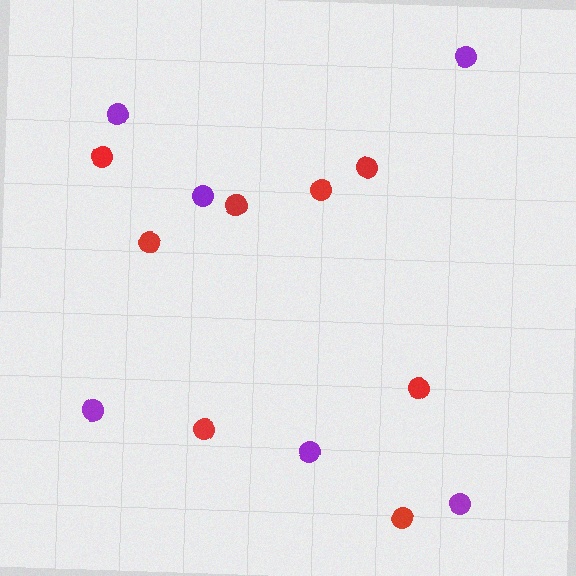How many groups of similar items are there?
There are 2 groups: one group of purple circles (6) and one group of red circles (8).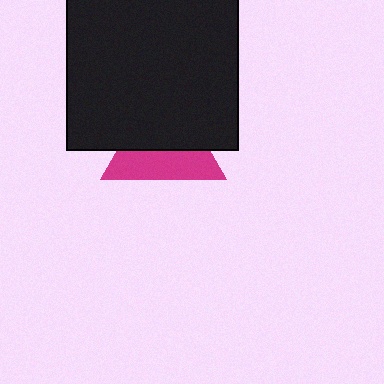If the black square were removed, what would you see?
You would see the complete magenta triangle.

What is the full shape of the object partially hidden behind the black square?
The partially hidden object is a magenta triangle.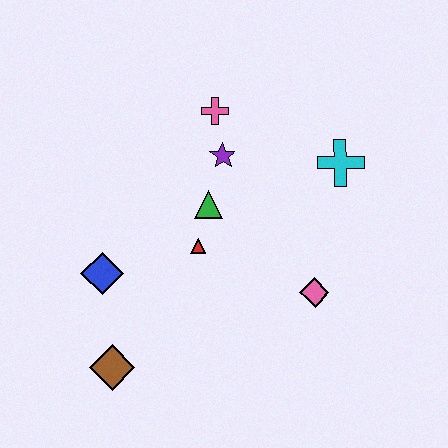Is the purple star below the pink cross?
Yes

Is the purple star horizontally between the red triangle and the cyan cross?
Yes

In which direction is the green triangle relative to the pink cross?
The green triangle is below the pink cross.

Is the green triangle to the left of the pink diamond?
Yes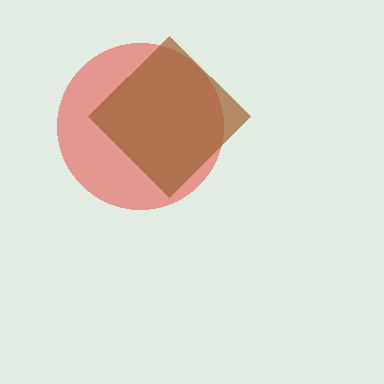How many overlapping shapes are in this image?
There are 2 overlapping shapes in the image.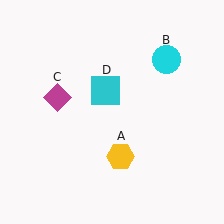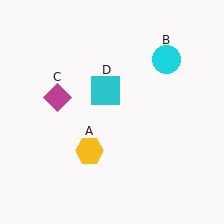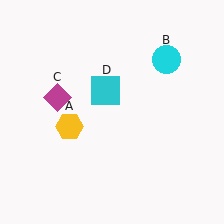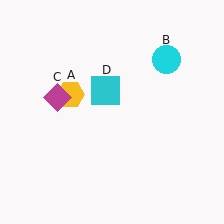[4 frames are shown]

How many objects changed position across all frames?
1 object changed position: yellow hexagon (object A).